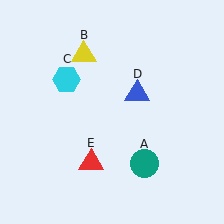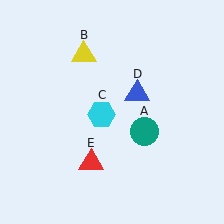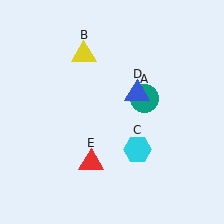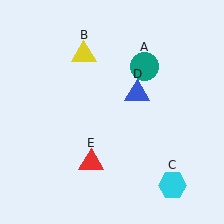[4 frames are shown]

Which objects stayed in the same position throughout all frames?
Yellow triangle (object B) and blue triangle (object D) and red triangle (object E) remained stationary.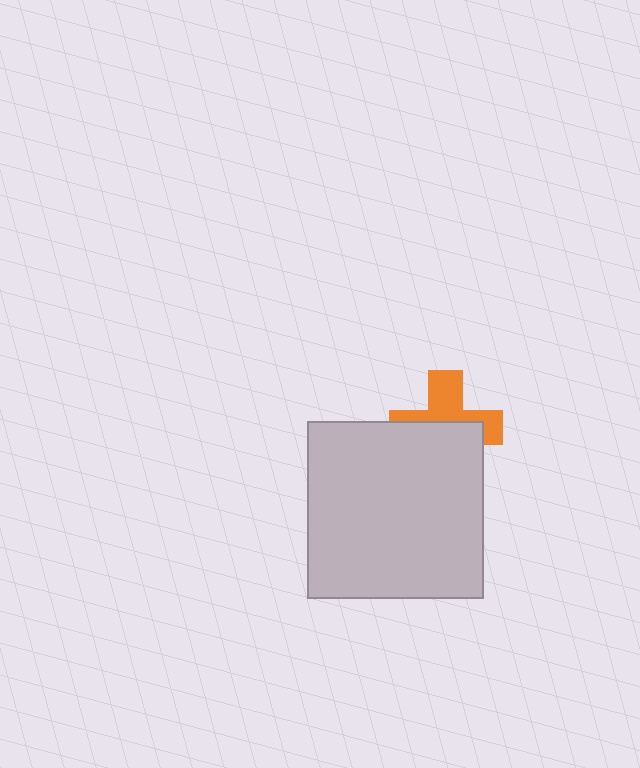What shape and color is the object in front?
The object in front is a light gray rectangle.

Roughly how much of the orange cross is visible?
About half of it is visible (roughly 48%).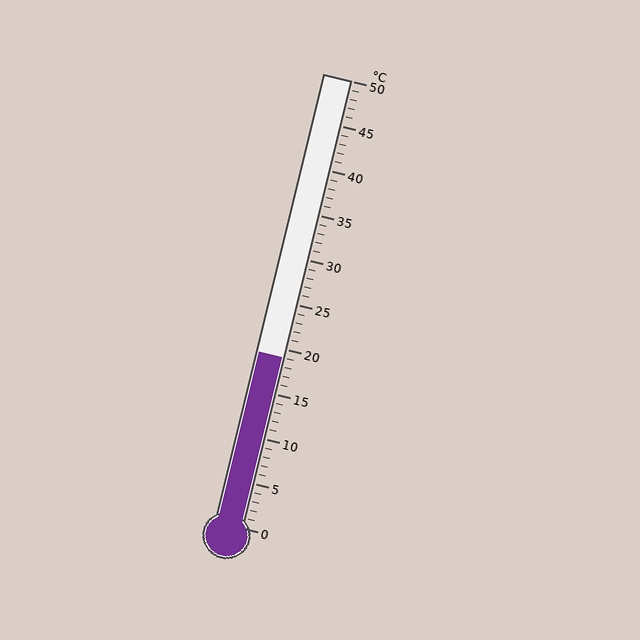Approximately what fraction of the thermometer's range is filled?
The thermometer is filled to approximately 40% of its range.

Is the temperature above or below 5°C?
The temperature is above 5°C.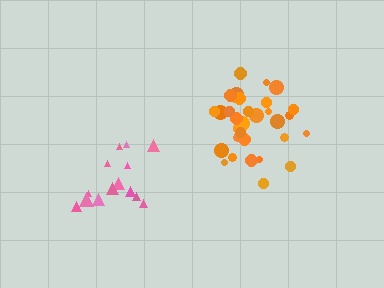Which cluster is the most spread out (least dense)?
Pink.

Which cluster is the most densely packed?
Orange.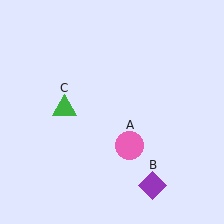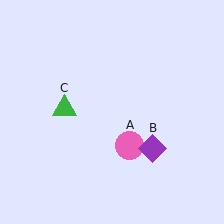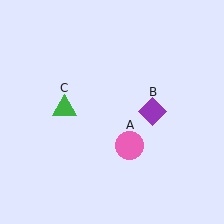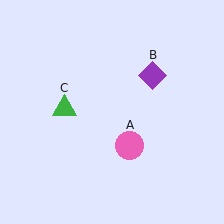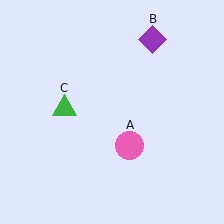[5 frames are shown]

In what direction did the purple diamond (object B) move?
The purple diamond (object B) moved up.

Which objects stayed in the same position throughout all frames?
Pink circle (object A) and green triangle (object C) remained stationary.